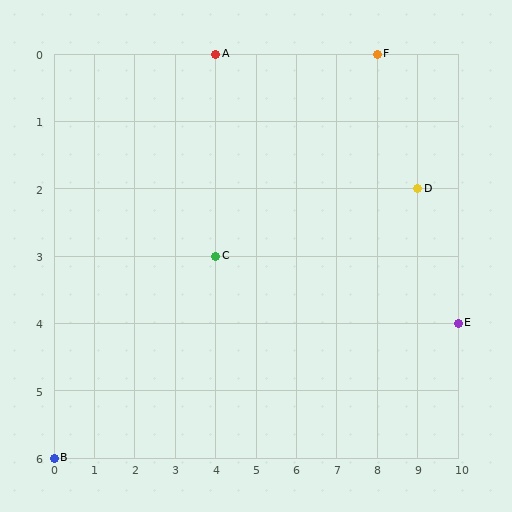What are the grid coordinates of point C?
Point C is at grid coordinates (4, 3).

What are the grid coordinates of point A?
Point A is at grid coordinates (4, 0).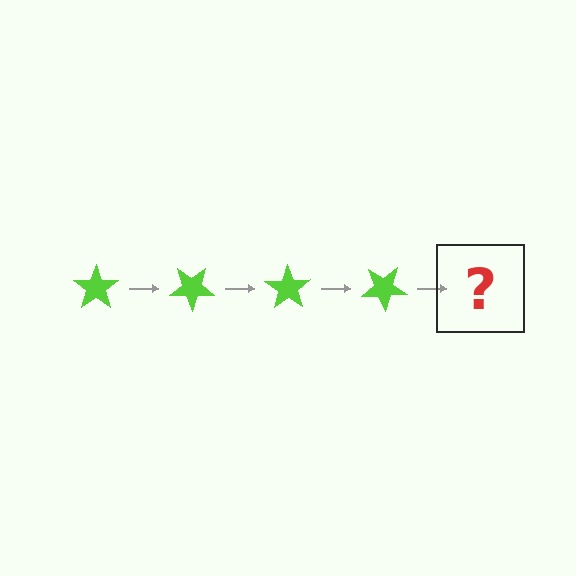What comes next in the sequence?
The next element should be a lime star rotated 140 degrees.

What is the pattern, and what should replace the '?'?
The pattern is that the star rotates 35 degrees each step. The '?' should be a lime star rotated 140 degrees.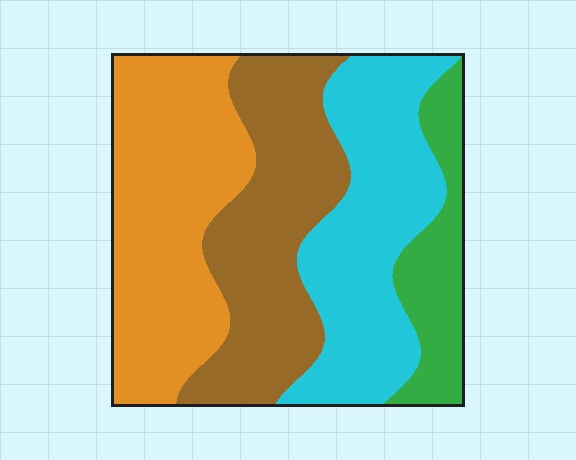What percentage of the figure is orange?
Orange takes up about one third (1/3) of the figure.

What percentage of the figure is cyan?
Cyan covers 28% of the figure.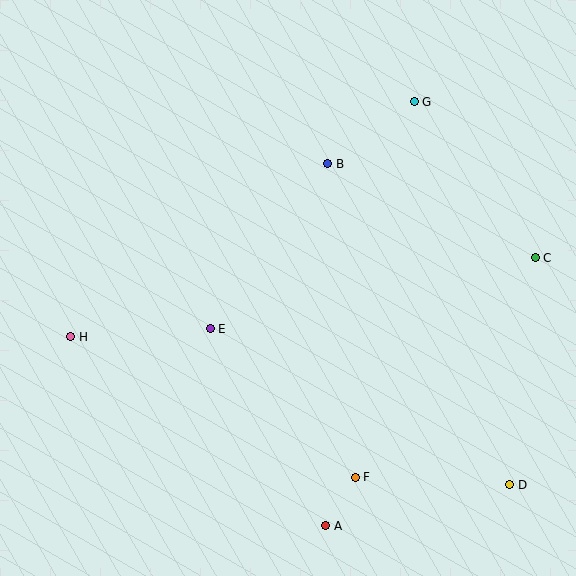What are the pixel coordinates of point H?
Point H is at (71, 337).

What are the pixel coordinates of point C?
Point C is at (535, 258).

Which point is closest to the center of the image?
Point E at (210, 329) is closest to the center.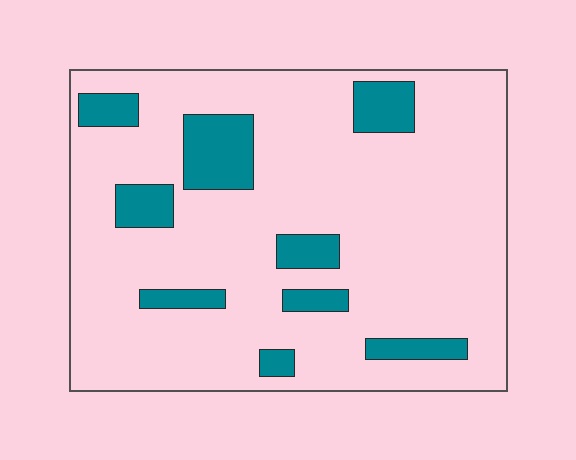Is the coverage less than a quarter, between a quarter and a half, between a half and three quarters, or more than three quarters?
Less than a quarter.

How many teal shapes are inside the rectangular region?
9.